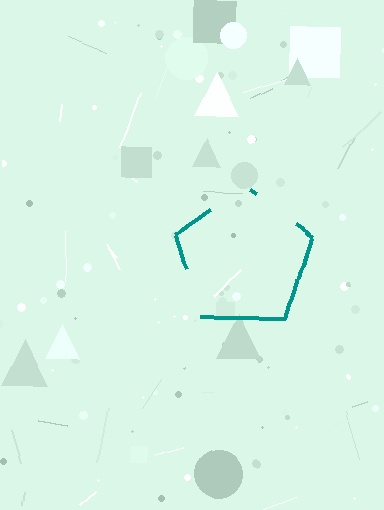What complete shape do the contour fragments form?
The contour fragments form a pentagon.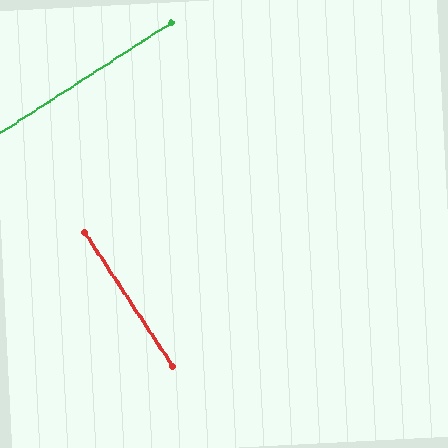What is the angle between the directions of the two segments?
Approximately 89 degrees.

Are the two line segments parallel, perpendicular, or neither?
Perpendicular — they meet at approximately 89°.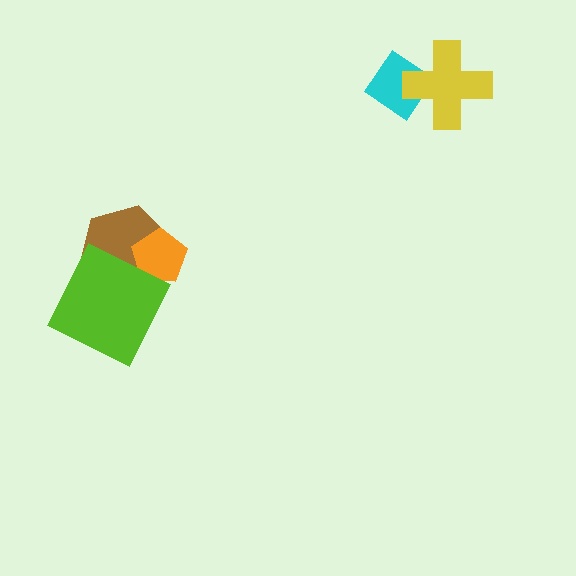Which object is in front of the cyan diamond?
The yellow cross is in front of the cyan diamond.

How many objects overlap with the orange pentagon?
1 object overlaps with the orange pentagon.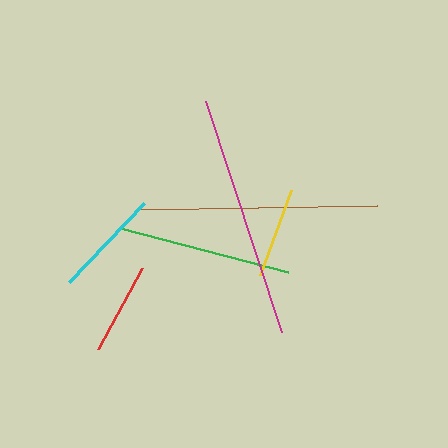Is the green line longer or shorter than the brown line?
The brown line is longer than the green line.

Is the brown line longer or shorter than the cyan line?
The brown line is longer than the cyan line.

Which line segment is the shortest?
The yellow line is the shortest at approximately 91 pixels.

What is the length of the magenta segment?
The magenta segment is approximately 244 pixels long.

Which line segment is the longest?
The magenta line is the longest at approximately 244 pixels.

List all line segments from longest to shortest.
From longest to shortest: magenta, brown, green, cyan, red, yellow.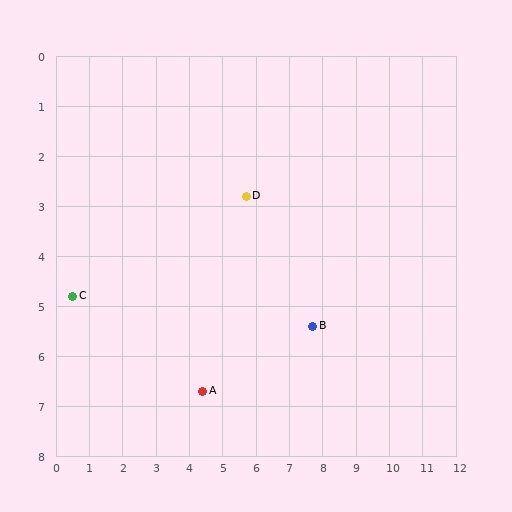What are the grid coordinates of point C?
Point C is at approximately (0.5, 4.8).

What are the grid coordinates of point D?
Point D is at approximately (5.7, 2.8).